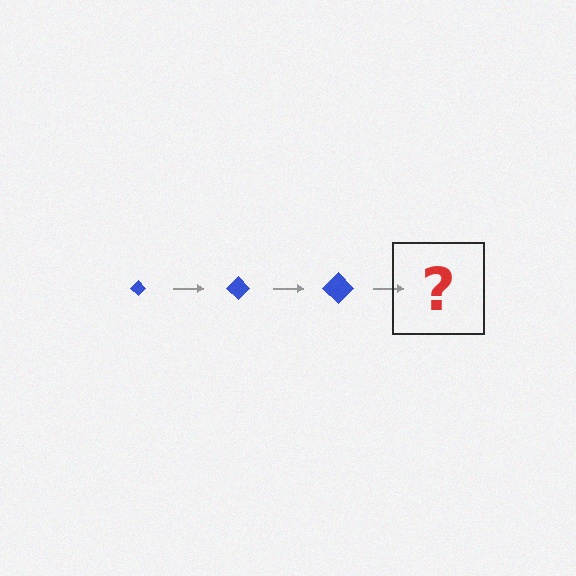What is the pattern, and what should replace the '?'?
The pattern is that the diamond gets progressively larger each step. The '?' should be a blue diamond, larger than the previous one.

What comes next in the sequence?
The next element should be a blue diamond, larger than the previous one.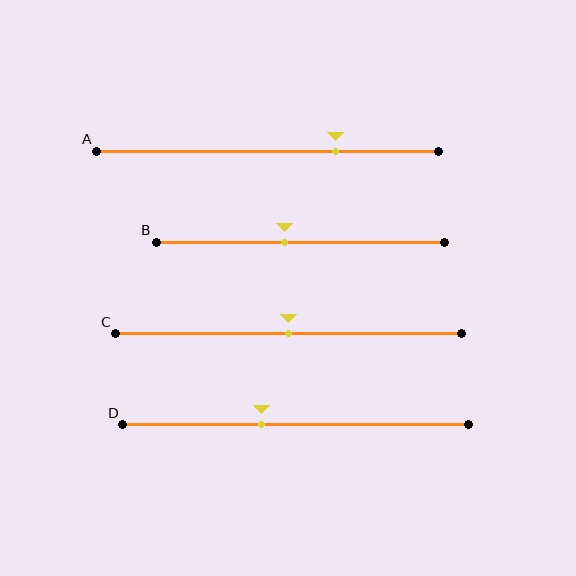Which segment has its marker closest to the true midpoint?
Segment C has its marker closest to the true midpoint.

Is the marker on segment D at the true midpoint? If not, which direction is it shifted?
No, the marker on segment D is shifted to the left by about 10% of the segment length.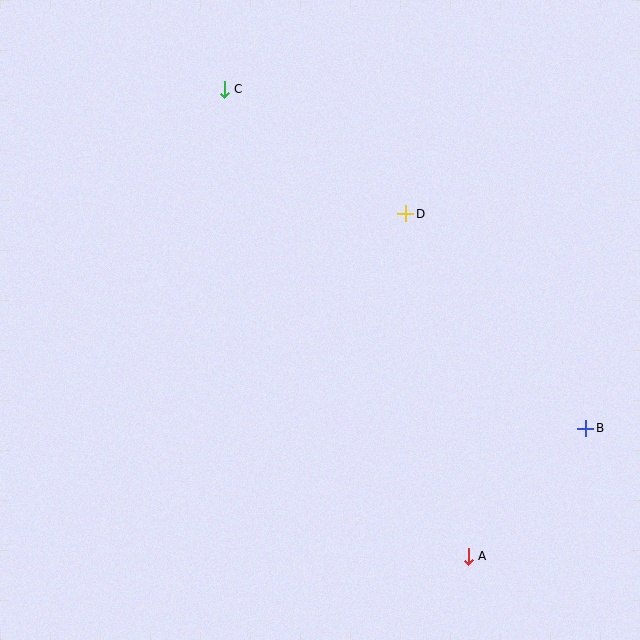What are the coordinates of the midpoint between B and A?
The midpoint between B and A is at (527, 492).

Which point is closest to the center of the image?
Point D at (406, 214) is closest to the center.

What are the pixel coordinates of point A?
Point A is at (468, 556).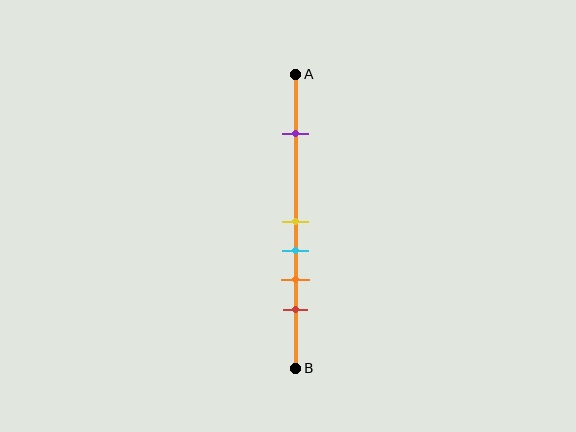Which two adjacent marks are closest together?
The yellow and cyan marks are the closest adjacent pair.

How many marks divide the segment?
There are 5 marks dividing the segment.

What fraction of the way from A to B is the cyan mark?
The cyan mark is approximately 60% (0.6) of the way from A to B.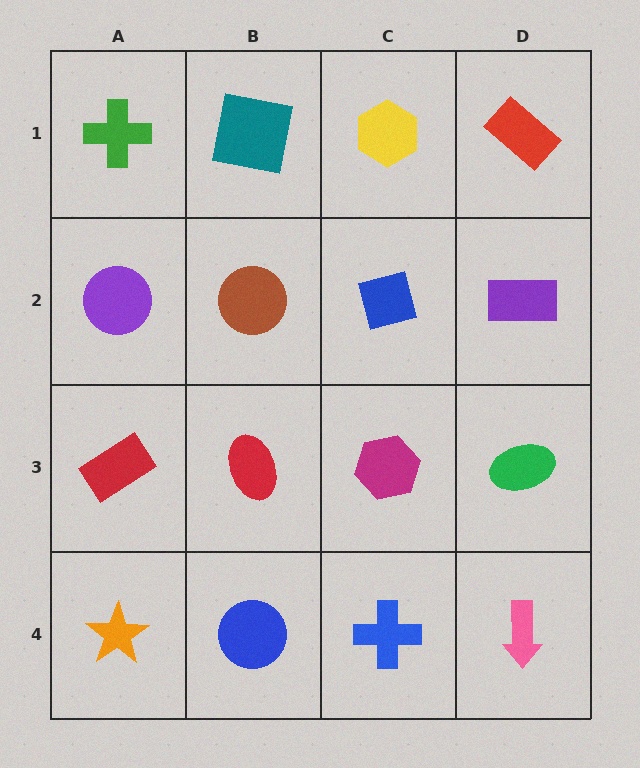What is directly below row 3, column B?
A blue circle.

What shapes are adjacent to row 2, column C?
A yellow hexagon (row 1, column C), a magenta hexagon (row 3, column C), a brown circle (row 2, column B), a purple rectangle (row 2, column D).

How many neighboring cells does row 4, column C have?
3.